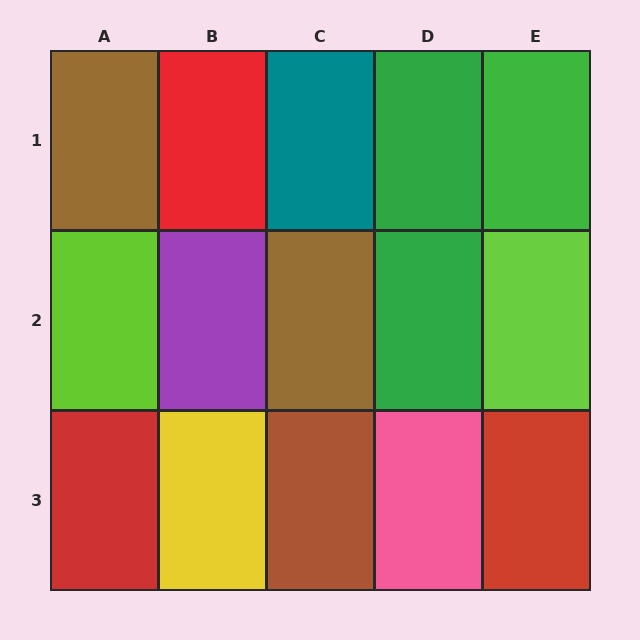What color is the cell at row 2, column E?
Lime.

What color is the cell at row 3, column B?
Yellow.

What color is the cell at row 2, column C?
Brown.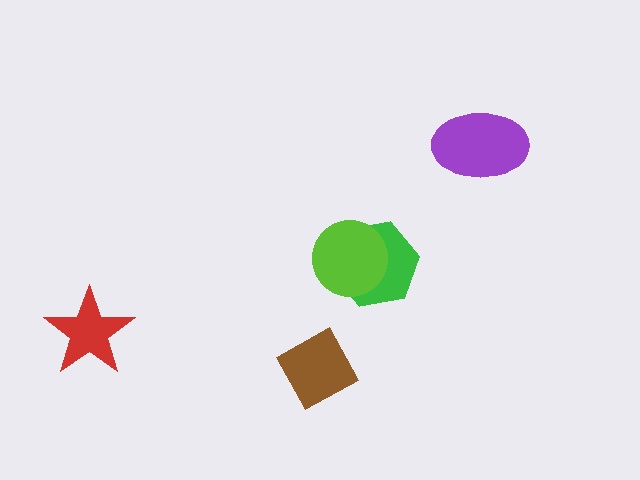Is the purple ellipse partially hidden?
No, no other shape covers it.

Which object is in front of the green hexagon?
The lime circle is in front of the green hexagon.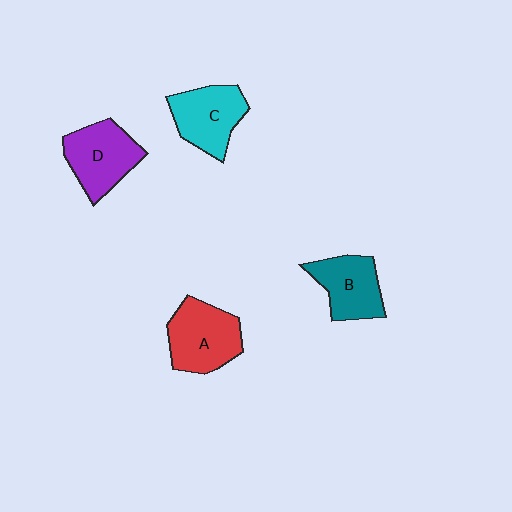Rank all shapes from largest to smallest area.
From largest to smallest: A (red), D (purple), C (cyan), B (teal).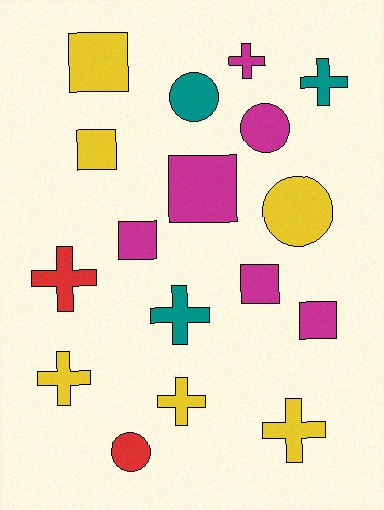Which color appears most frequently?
Magenta, with 6 objects.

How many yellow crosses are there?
There are 3 yellow crosses.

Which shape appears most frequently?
Cross, with 7 objects.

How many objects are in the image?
There are 17 objects.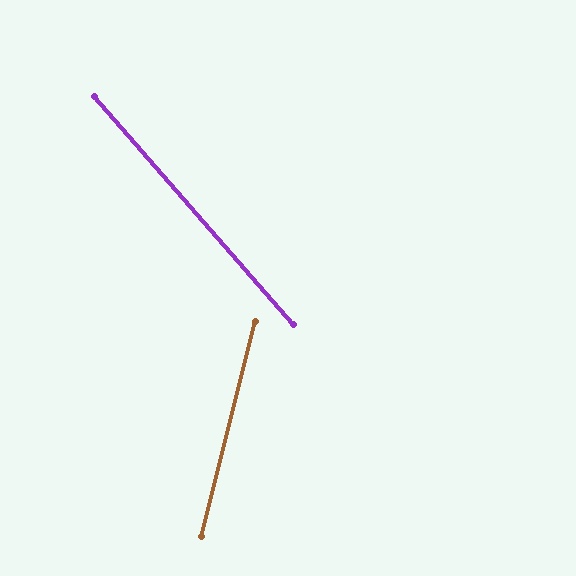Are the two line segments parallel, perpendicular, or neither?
Neither parallel nor perpendicular — they differ by about 55°.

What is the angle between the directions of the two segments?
Approximately 55 degrees.